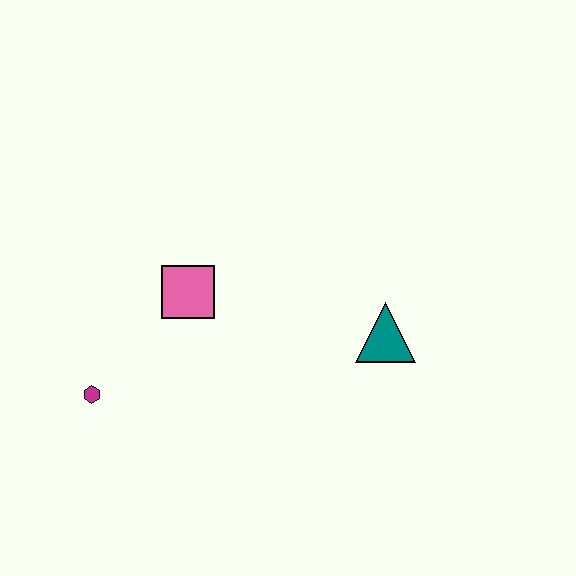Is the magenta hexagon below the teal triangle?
Yes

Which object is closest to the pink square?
The magenta hexagon is closest to the pink square.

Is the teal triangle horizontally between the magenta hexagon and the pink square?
No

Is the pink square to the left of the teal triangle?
Yes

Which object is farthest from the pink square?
The teal triangle is farthest from the pink square.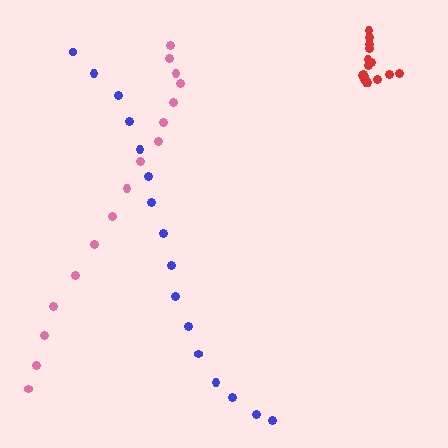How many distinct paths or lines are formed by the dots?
There are 3 distinct paths.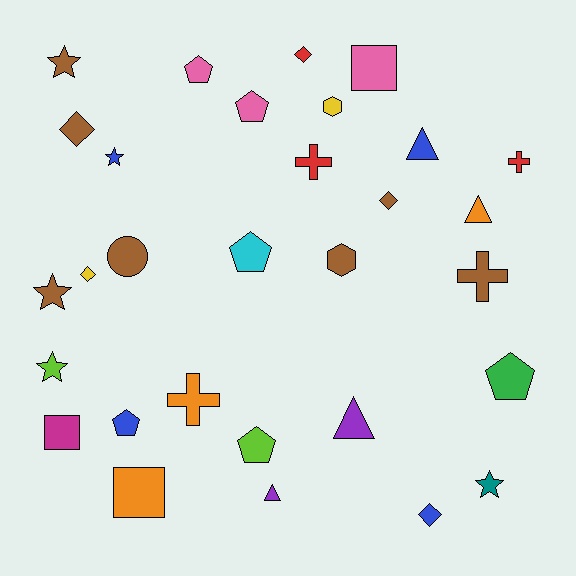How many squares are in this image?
There are 3 squares.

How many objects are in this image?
There are 30 objects.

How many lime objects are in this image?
There are 2 lime objects.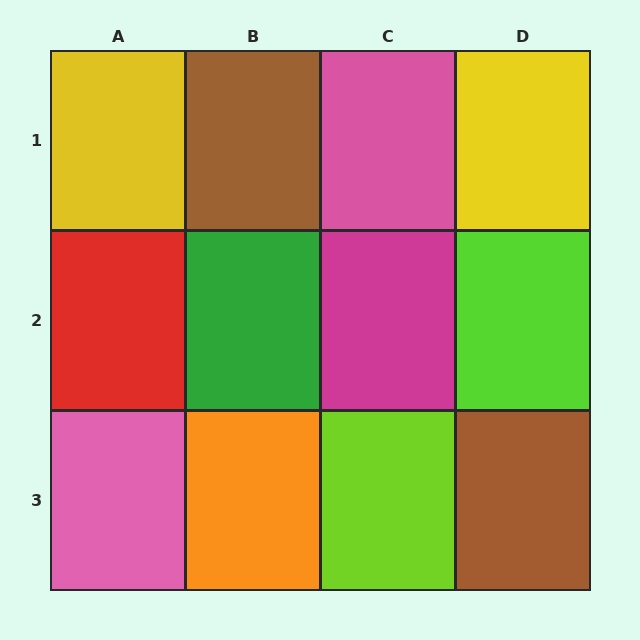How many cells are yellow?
2 cells are yellow.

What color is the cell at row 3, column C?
Lime.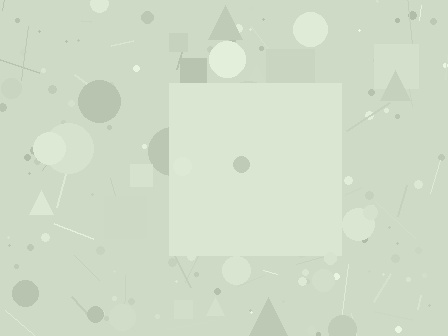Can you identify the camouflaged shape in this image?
The camouflaged shape is a square.